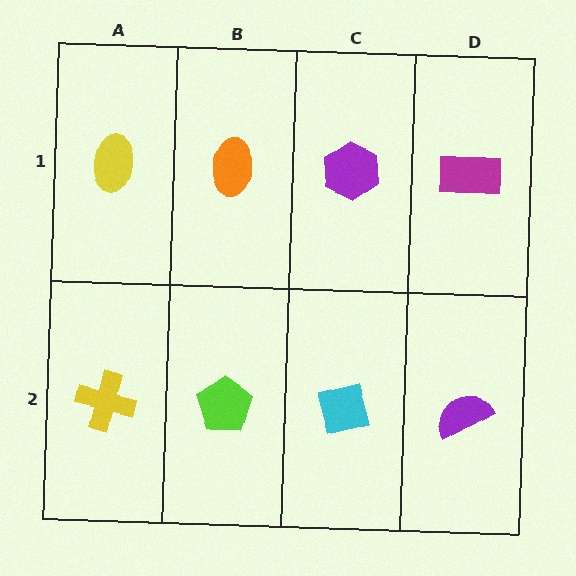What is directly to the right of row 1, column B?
A purple hexagon.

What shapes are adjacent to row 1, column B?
A lime pentagon (row 2, column B), a yellow ellipse (row 1, column A), a purple hexagon (row 1, column C).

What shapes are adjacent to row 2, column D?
A magenta rectangle (row 1, column D), a cyan square (row 2, column C).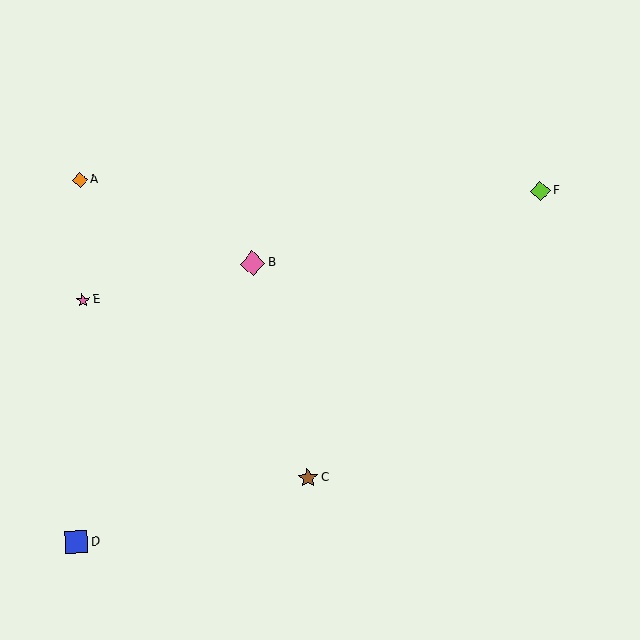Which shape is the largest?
The pink diamond (labeled B) is the largest.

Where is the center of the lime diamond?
The center of the lime diamond is at (540, 191).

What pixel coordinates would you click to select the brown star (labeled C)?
Click at (308, 478) to select the brown star C.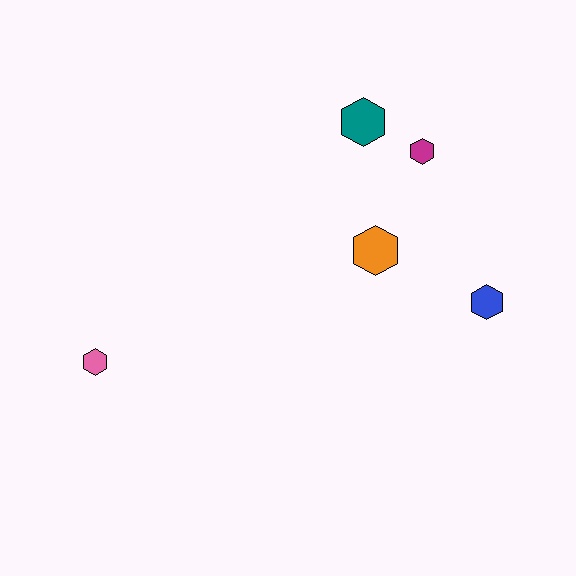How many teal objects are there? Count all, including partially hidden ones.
There is 1 teal object.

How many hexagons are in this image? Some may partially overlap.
There are 5 hexagons.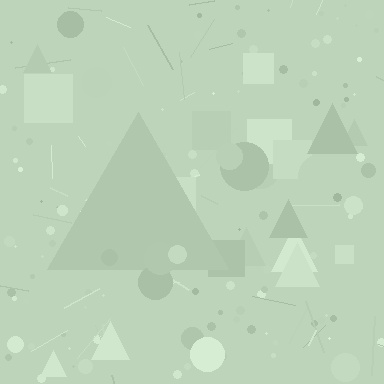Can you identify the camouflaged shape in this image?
The camouflaged shape is a triangle.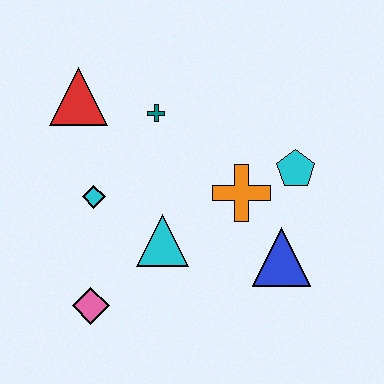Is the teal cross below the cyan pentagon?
No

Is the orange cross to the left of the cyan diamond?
No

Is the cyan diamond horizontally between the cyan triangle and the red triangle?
Yes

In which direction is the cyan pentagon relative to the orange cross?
The cyan pentagon is to the right of the orange cross.